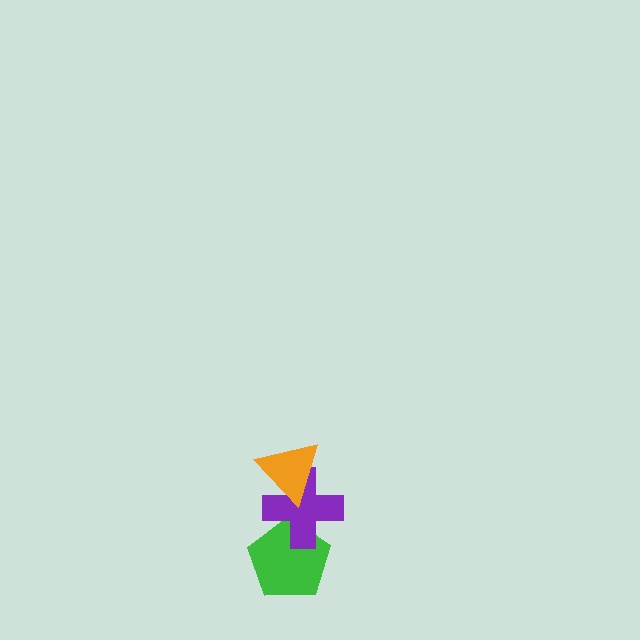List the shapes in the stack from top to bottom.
From top to bottom: the orange triangle, the purple cross, the green pentagon.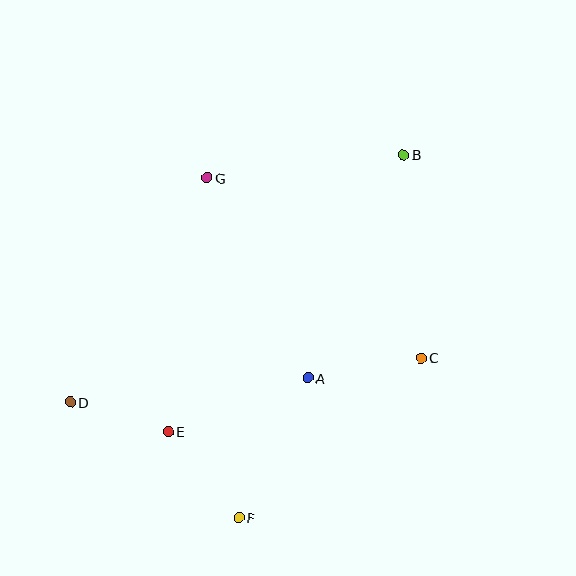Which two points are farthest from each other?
Points B and D are farthest from each other.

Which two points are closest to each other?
Points D and E are closest to each other.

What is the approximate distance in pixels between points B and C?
The distance between B and C is approximately 204 pixels.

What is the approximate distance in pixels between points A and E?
The distance between A and E is approximately 150 pixels.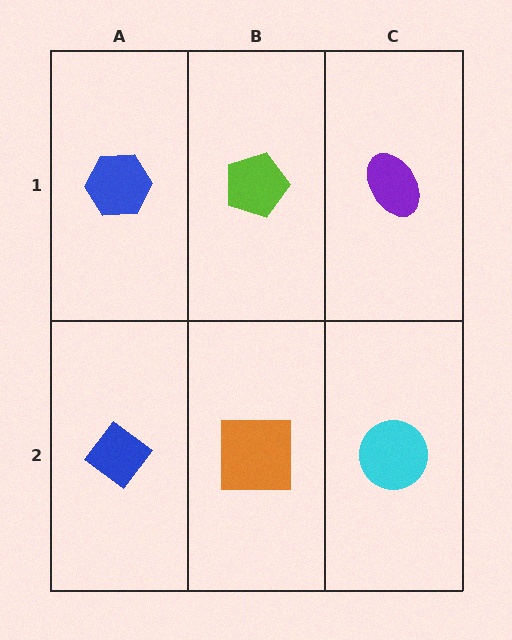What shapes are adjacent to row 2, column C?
A purple ellipse (row 1, column C), an orange square (row 2, column B).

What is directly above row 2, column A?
A blue hexagon.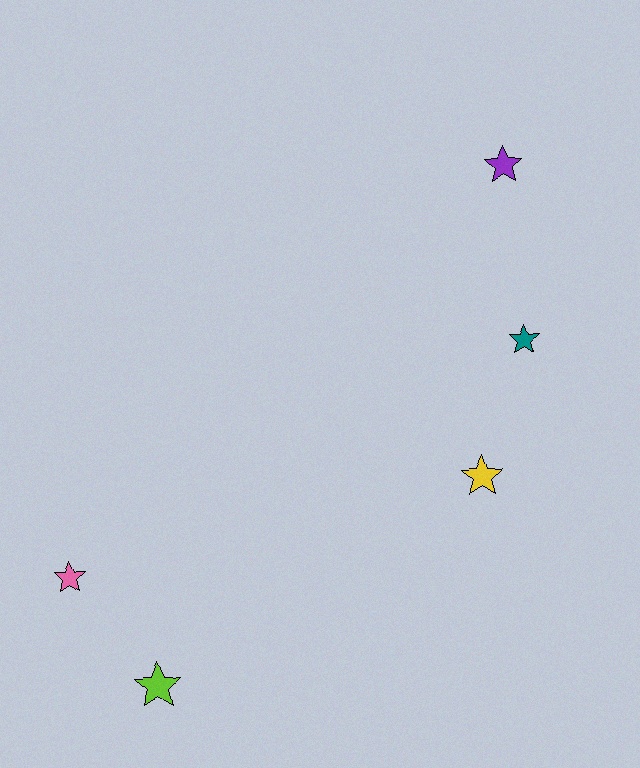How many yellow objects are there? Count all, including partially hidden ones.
There is 1 yellow object.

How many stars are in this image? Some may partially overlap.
There are 5 stars.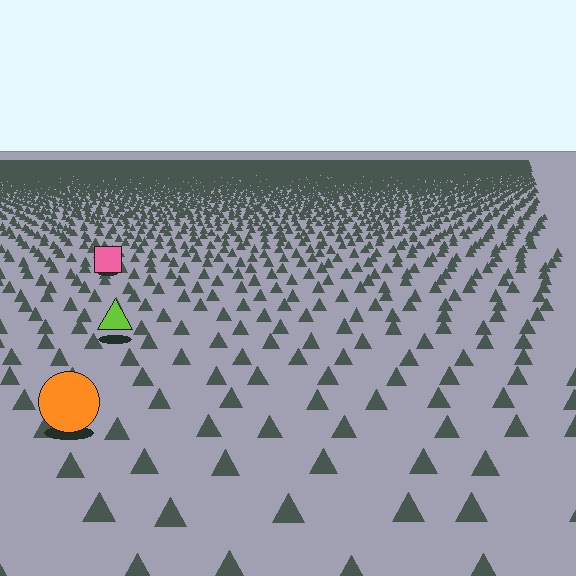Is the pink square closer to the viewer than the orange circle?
No. The orange circle is closer — you can tell from the texture gradient: the ground texture is coarser near it.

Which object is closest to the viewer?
The orange circle is closest. The texture marks near it are larger and more spread out.